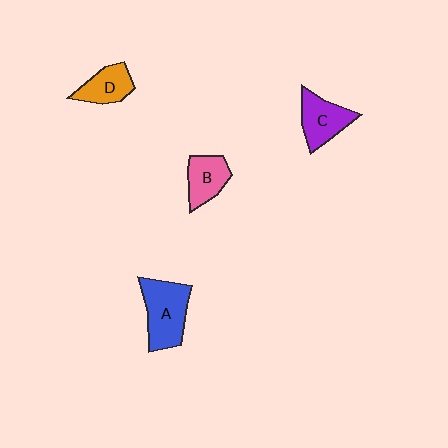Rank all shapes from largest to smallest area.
From largest to smallest: A (blue), C (purple), B (pink), D (orange).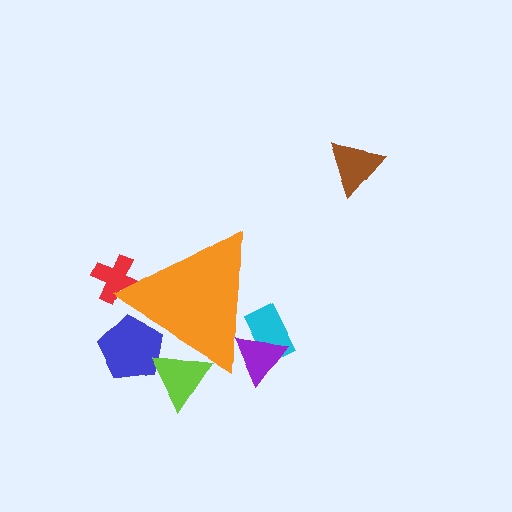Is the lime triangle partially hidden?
Yes, the lime triangle is partially hidden behind the orange triangle.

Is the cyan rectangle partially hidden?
Yes, the cyan rectangle is partially hidden behind the orange triangle.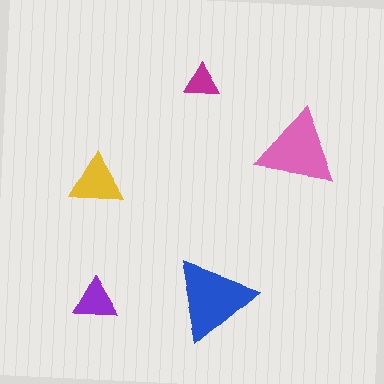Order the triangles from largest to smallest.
the blue one, the pink one, the yellow one, the purple one, the magenta one.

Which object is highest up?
The magenta triangle is topmost.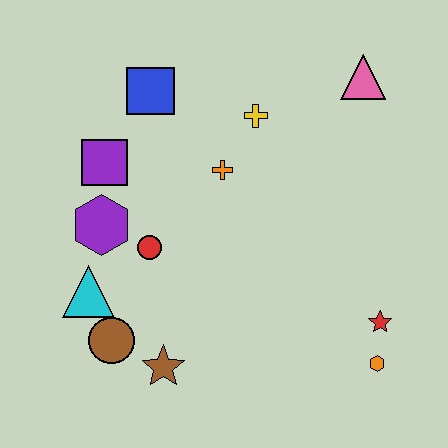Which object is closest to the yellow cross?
The orange cross is closest to the yellow cross.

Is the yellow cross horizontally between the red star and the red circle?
Yes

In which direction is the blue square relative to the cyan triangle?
The blue square is above the cyan triangle.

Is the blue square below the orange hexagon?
No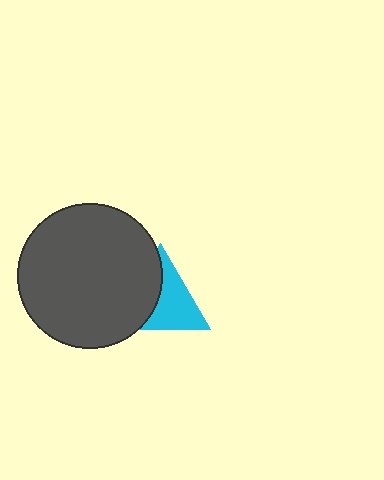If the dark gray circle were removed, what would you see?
You would see the complete cyan triangle.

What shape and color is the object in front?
The object in front is a dark gray circle.